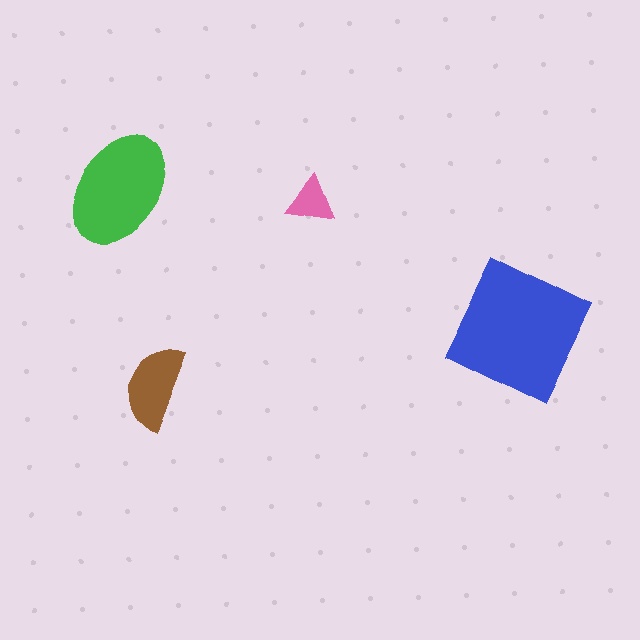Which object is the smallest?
The pink triangle.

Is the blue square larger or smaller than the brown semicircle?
Larger.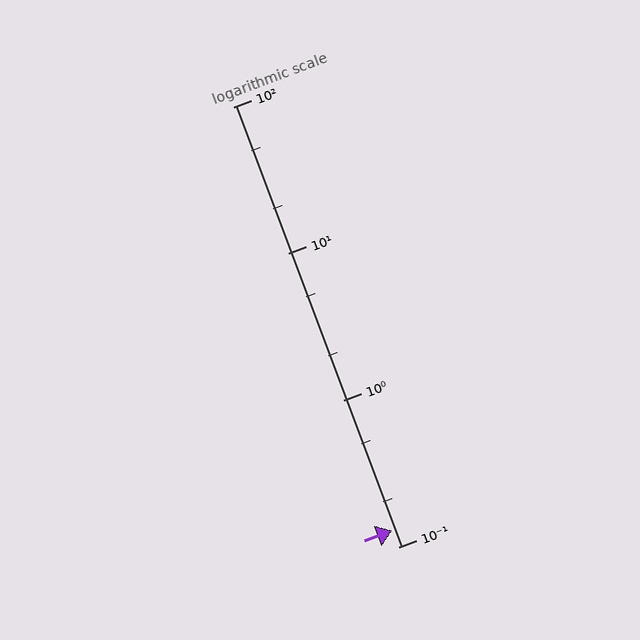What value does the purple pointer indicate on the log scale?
The pointer indicates approximately 0.13.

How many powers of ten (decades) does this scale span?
The scale spans 3 decades, from 0.1 to 100.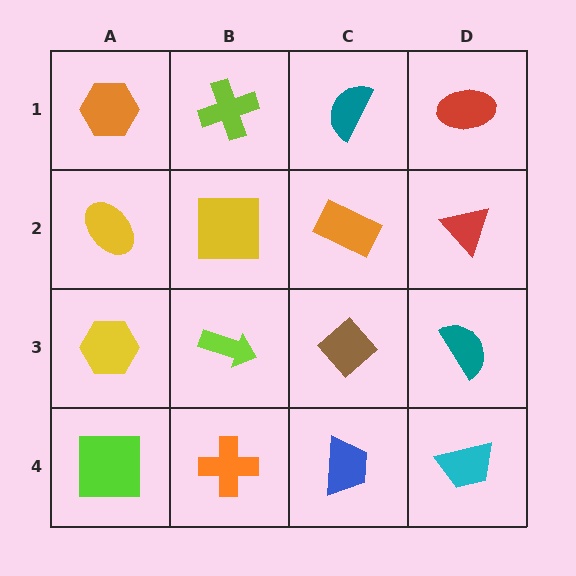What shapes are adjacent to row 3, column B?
A yellow square (row 2, column B), an orange cross (row 4, column B), a yellow hexagon (row 3, column A), a brown diamond (row 3, column C).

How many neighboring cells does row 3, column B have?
4.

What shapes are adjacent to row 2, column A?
An orange hexagon (row 1, column A), a yellow hexagon (row 3, column A), a yellow square (row 2, column B).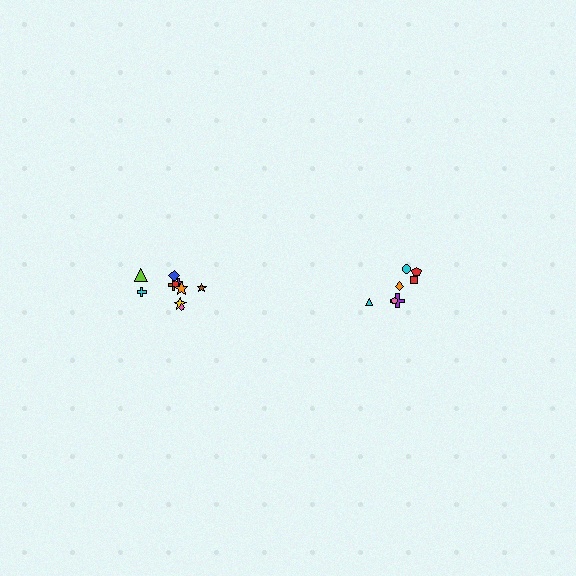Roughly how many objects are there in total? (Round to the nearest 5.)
Roughly 15 objects in total.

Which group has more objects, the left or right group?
The left group.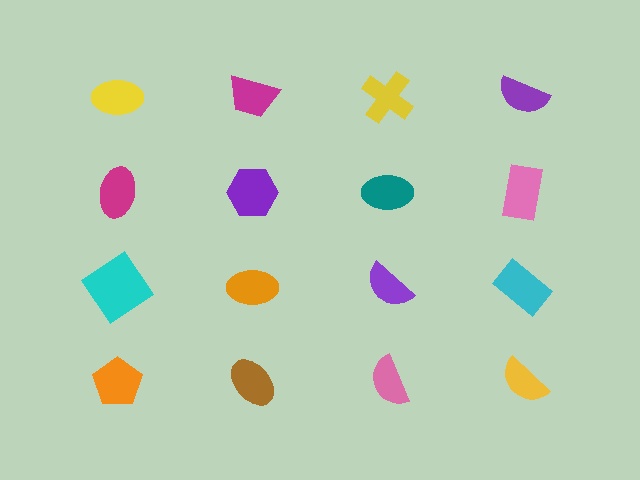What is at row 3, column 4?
A cyan rectangle.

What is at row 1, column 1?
A yellow ellipse.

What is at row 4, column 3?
A pink semicircle.